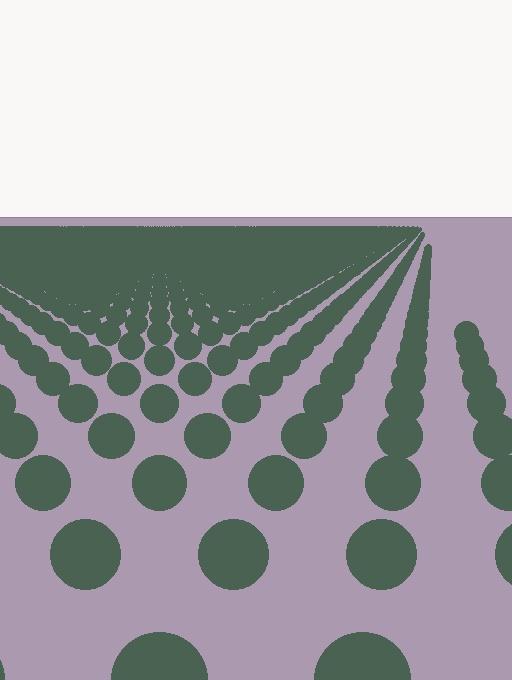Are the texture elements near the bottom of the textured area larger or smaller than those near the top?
Larger. Near the bottom, elements are closer to the viewer and appear at a bigger on-screen size.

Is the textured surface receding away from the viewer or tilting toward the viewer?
The surface is receding away from the viewer. Texture elements get smaller and denser toward the top.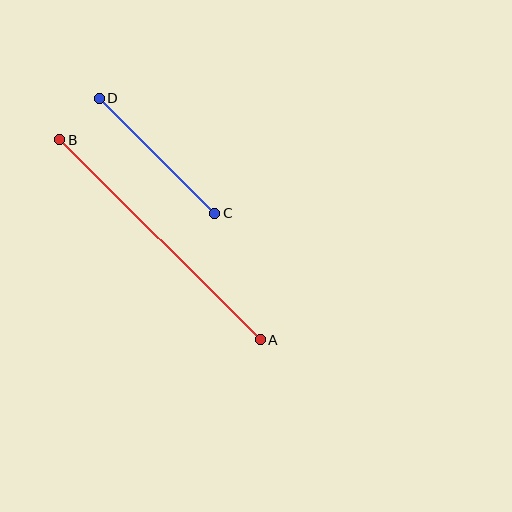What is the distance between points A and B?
The distance is approximately 283 pixels.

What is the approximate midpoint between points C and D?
The midpoint is at approximately (157, 156) pixels.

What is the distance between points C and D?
The distance is approximately 163 pixels.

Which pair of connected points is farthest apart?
Points A and B are farthest apart.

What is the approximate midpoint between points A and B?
The midpoint is at approximately (160, 240) pixels.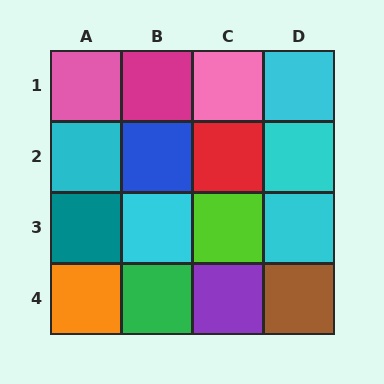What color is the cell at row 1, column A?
Pink.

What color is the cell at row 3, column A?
Teal.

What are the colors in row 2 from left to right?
Cyan, blue, red, cyan.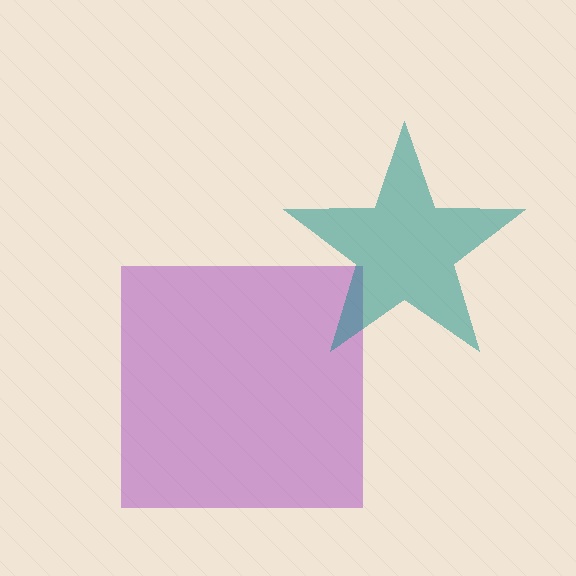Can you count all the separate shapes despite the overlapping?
Yes, there are 2 separate shapes.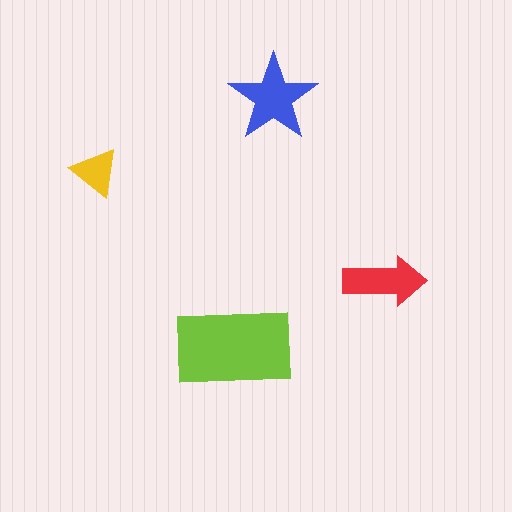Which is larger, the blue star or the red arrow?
The blue star.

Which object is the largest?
The lime rectangle.